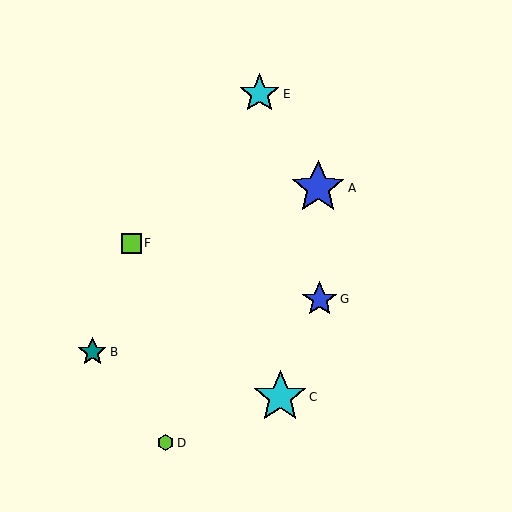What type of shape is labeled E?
Shape E is a cyan star.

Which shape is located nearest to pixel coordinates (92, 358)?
The teal star (labeled B) at (92, 352) is nearest to that location.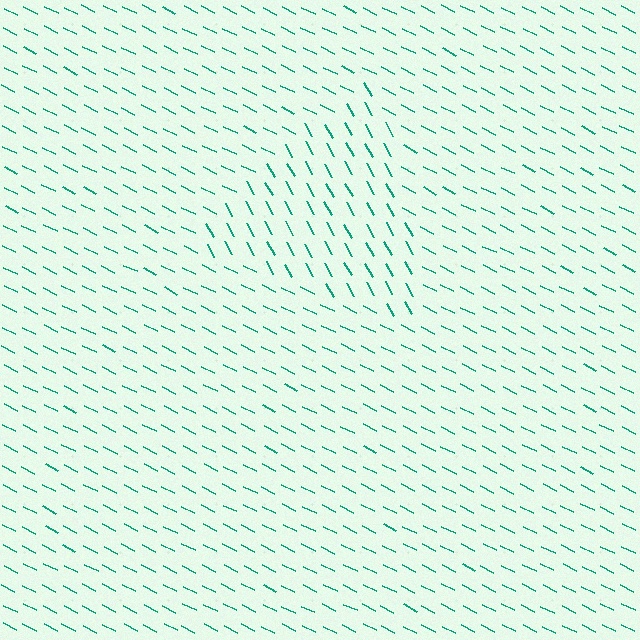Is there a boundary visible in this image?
Yes, there is a texture boundary formed by a change in line orientation.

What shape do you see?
I see a triangle.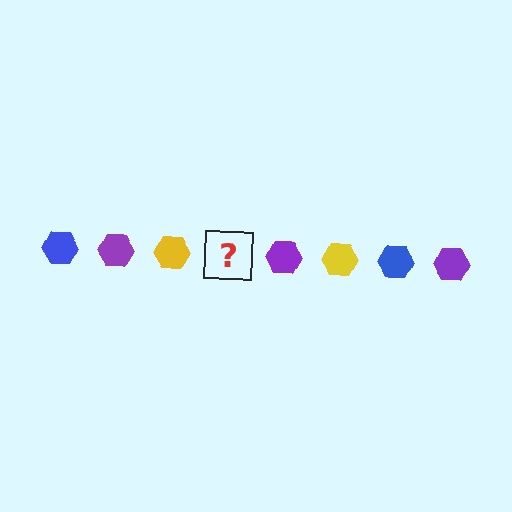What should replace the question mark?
The question mark should be replaced with a blue hexagon.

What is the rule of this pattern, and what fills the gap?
The rule is that the pattern cycles through blue, purple, yellow hexagons. The gap should be filled with a blue hexagon.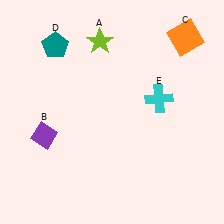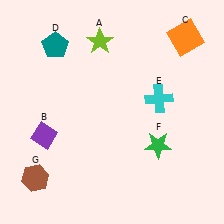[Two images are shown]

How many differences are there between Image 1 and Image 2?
There are 2 differences between the two images.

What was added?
A green star (F), a brown hexagon (G) were added in Image 2.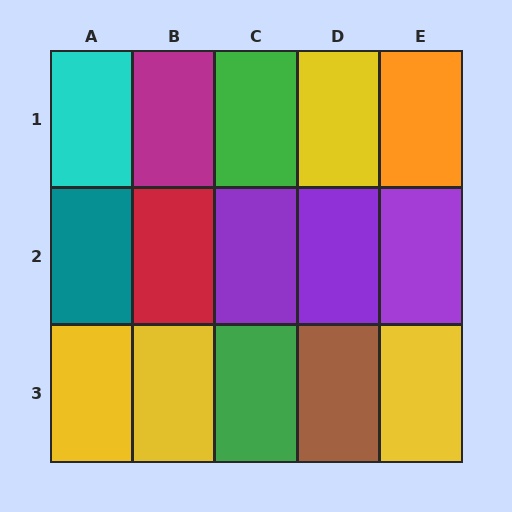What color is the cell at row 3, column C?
Green.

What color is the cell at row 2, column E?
Purple.